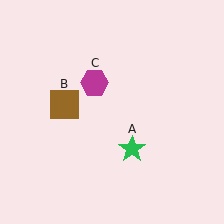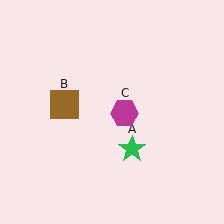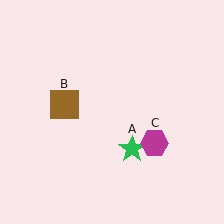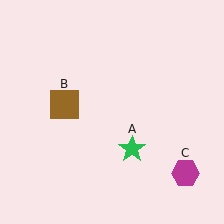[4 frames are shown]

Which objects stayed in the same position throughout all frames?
Green star (object A) and brown square (object B) remained stationary.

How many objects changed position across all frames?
1 object changed position: magenta hexagon (object C).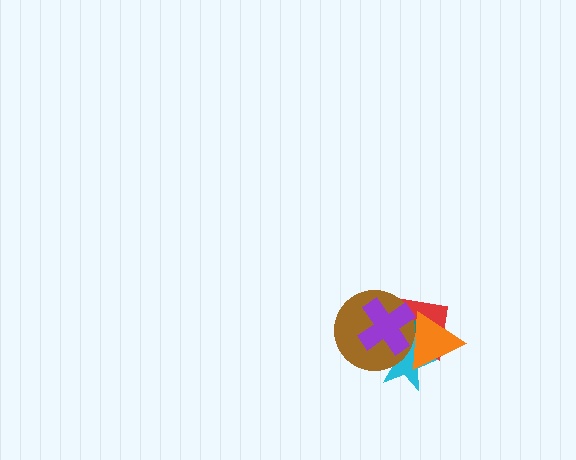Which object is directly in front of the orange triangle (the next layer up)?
The brown circle is directly in front of the orange triangle.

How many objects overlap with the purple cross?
5 objects overlap with the purple cross.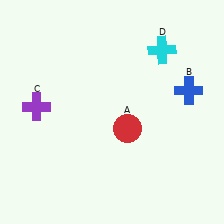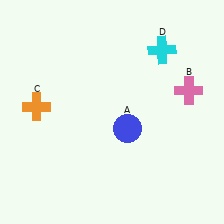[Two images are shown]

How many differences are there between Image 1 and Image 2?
There are 3 differences between the two images.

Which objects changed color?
A changed from red to blue. B changed from blue to pink. C changed from purple to orange.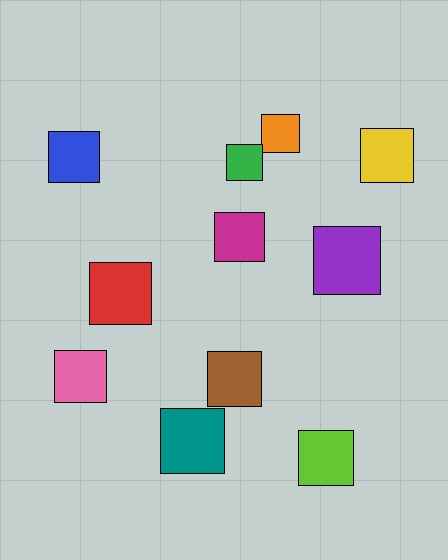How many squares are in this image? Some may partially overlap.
There are 11 squares.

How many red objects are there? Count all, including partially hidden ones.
There is 1 red object.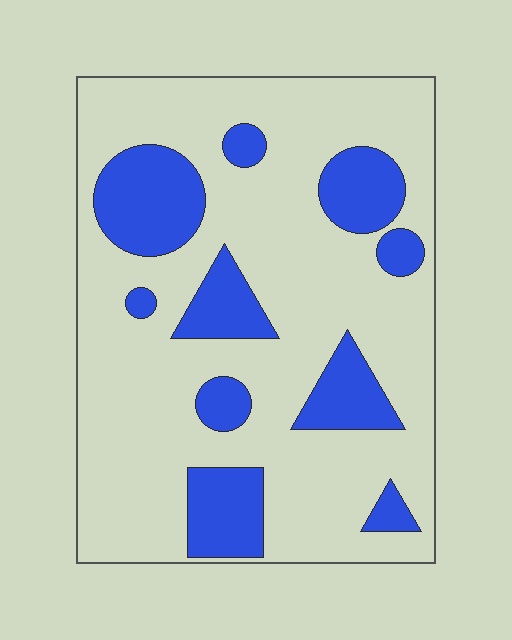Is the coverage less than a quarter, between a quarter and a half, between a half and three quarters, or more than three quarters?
Less than a quarter.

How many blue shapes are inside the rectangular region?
10.